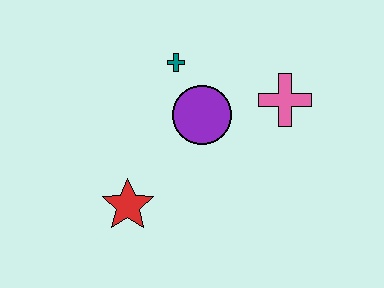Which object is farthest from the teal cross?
The red star is farthest from the teal cross.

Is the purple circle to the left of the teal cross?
No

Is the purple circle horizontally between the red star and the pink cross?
Yes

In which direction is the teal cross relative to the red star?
The teal cross is above the red star.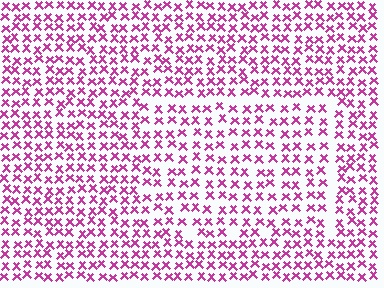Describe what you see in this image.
The image contains small magenta elements arranged at two different densities. A rectangle-shaped region is visible where the elements are less densely packed than the surrounding area.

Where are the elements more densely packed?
The elements are more densely packed outside the rectangle boundary.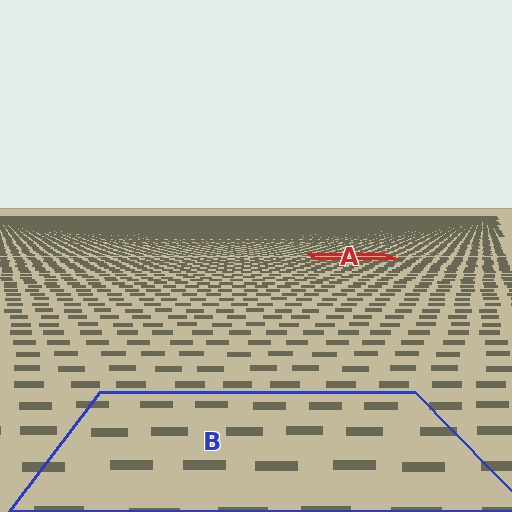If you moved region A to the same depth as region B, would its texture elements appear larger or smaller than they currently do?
They would appear larger. At a closer depth, the same texture elements are projected at a bigger on-screen size.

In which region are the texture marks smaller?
The texture marks are smaller in region A, because it is farther away.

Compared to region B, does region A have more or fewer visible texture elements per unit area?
Region A has more texture elements per unit area — they are packed more densely because it is farther away.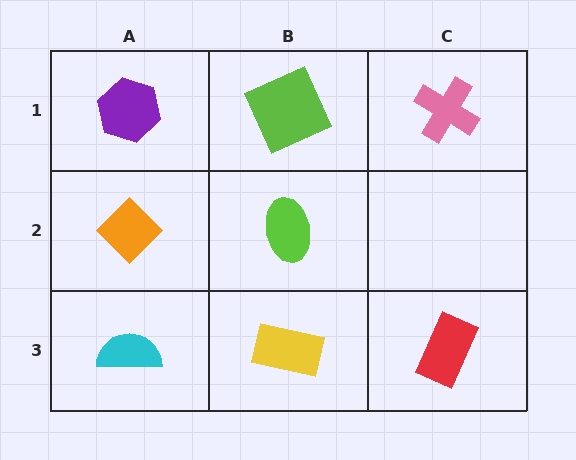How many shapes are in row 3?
3 shapes.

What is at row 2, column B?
A lime ellipse.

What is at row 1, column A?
A purple hexagon.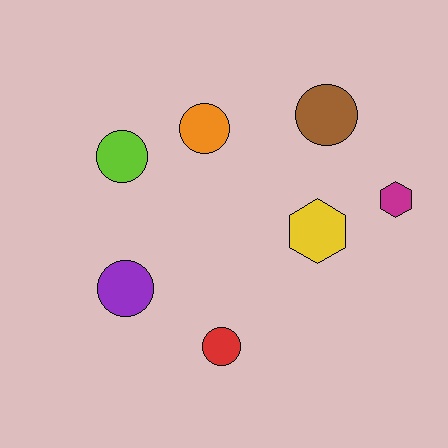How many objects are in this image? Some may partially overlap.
There are 7 objects.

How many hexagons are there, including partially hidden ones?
There are 2 hexagons.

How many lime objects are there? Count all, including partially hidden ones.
There is 1 lime object.